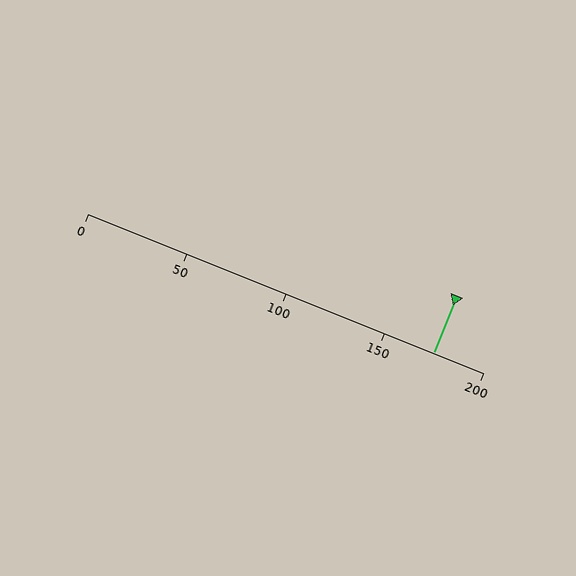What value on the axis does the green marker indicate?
The marker indicates approximately 175.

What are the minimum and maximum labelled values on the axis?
The axis runs from 0 to 200.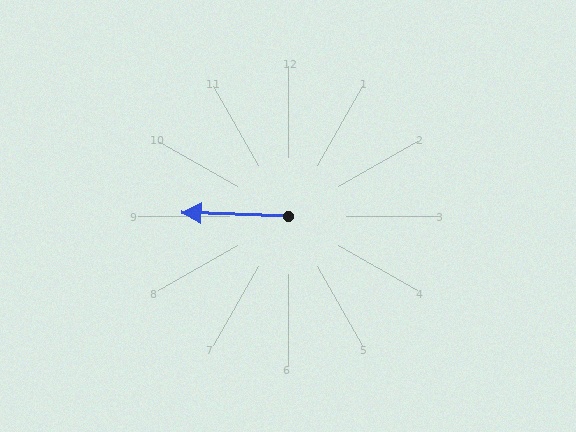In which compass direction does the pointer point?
West.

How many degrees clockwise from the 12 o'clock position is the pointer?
Approximately 272 degrees.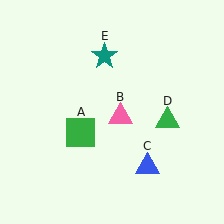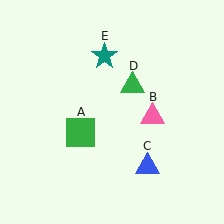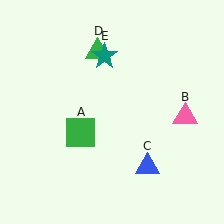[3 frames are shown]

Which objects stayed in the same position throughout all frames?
Green square (object A) and blue triangle (object C) and teal star (object E) remained stationary.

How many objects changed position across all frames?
2 objects changed position: pink triangle (object B), green triangle (object D).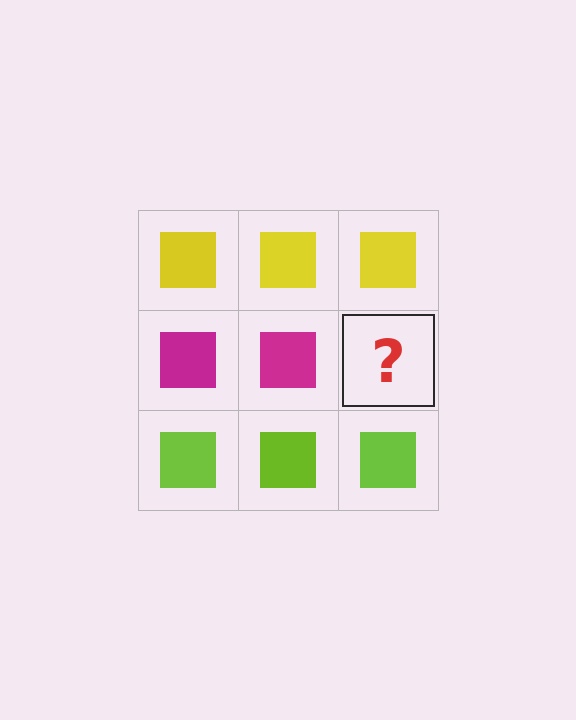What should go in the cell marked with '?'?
The missing cell should contain a magenta square.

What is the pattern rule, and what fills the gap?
The rule is that each row has a consistent color. The gap should be filled with a magenta square.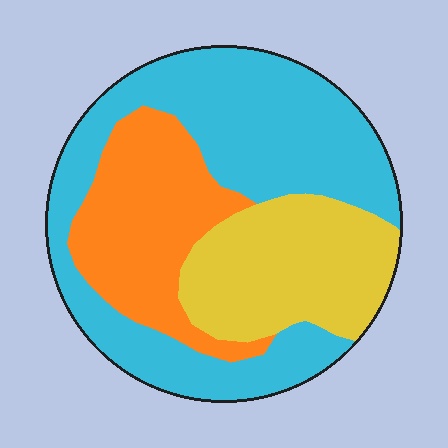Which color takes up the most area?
Cyan, at roughly 50%.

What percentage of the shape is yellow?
Yellow takes up between a sixth and a third of the shape.